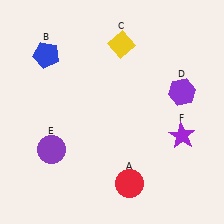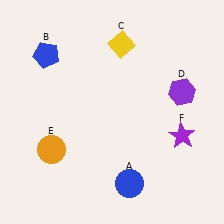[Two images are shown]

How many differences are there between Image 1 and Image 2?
There are 2 differences between the two images.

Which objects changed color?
A changed from red to blue. E changed from purple to orange.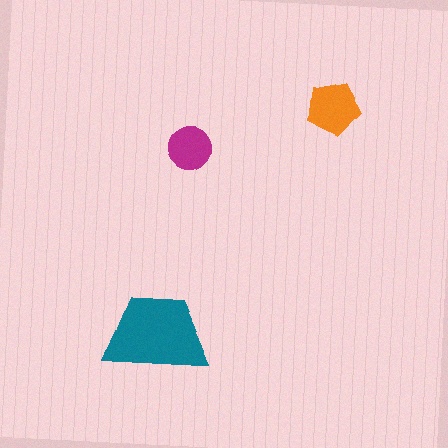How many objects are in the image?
There are 3 objects in the image.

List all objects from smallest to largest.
The magenta circle, the orange pentagon, the teal trapezoid.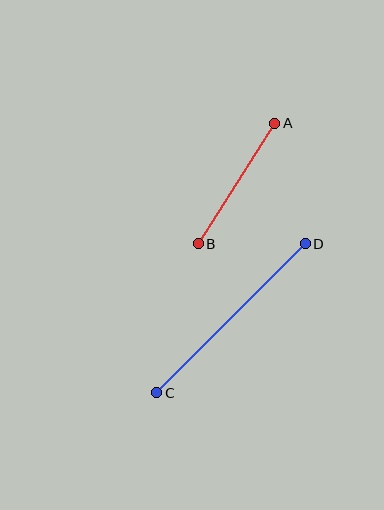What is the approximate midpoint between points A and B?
The midpoint is at approximately (237, 183) pixels.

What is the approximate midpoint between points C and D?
The midpoint is at approximately (231, 318) pixels.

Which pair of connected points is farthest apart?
Points C and D are farthest apart.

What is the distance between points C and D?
The distance is approximately 210 pixels.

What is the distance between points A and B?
The distance is approximately 143 pixels.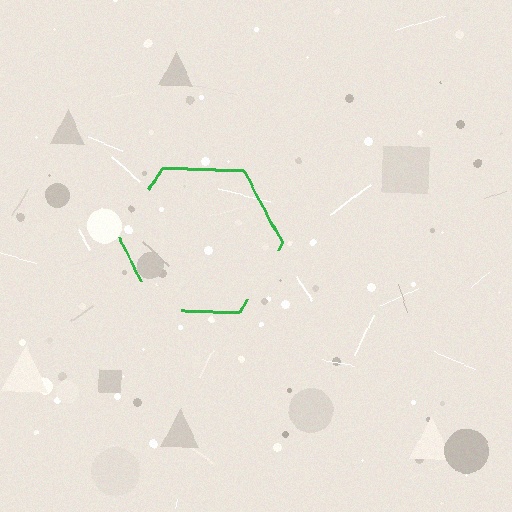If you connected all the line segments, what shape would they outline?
They would outline a hexagon.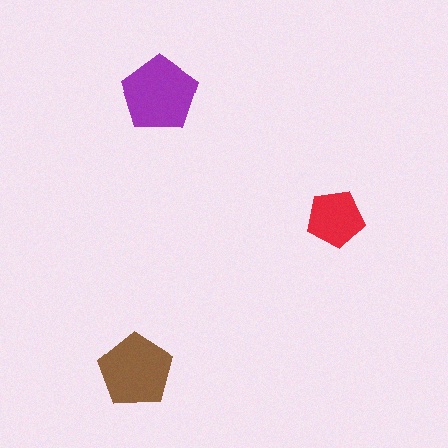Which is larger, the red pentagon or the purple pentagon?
The purple one.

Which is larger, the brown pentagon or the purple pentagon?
The purple one.